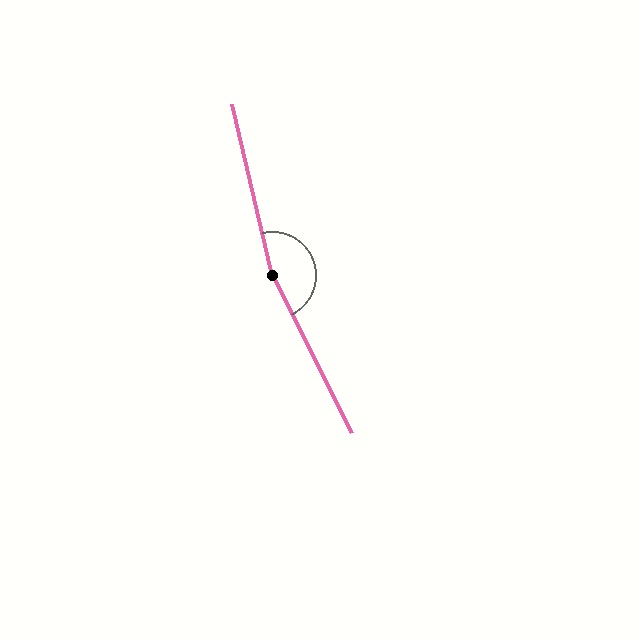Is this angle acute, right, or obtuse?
It is obtuse.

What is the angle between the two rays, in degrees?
Approximately 167 degrees.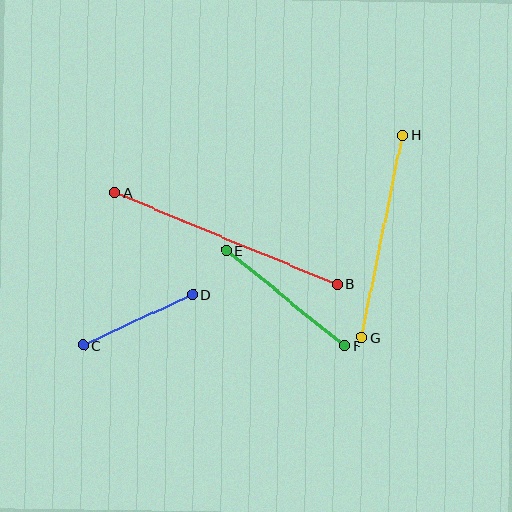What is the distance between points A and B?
The distance is approximately 241 pixels.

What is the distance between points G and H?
The distance is approximately 206 pixels.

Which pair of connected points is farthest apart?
Points A and B are farthest apart.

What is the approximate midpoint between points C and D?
The midpoint is at approximately (138, 320) pixels.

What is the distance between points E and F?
The distance is approximately 152 pixels.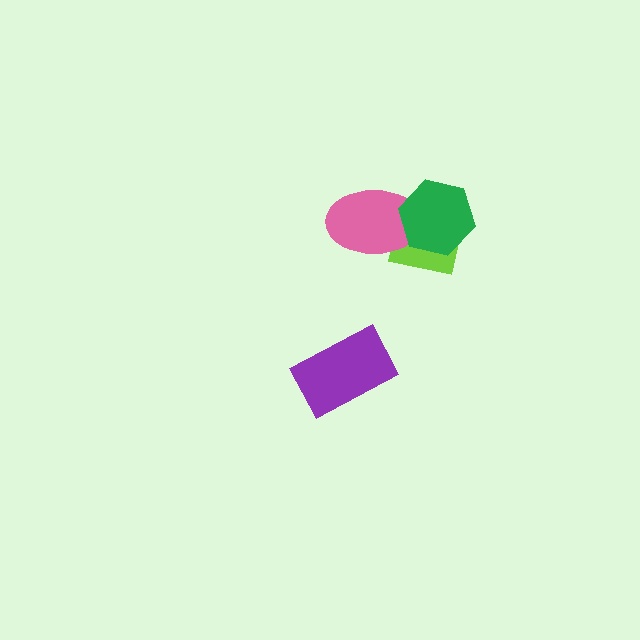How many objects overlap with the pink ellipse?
2 objects overlap with the pink ellipse.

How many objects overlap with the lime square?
2 objects overlap with the lime square.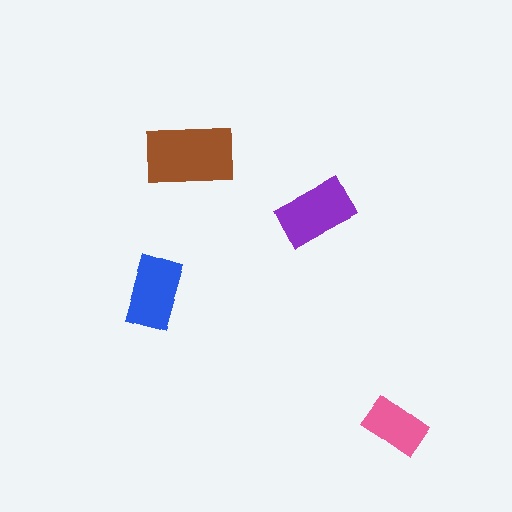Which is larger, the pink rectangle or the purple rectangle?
The purple one.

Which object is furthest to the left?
The blue rectangle is leftmost.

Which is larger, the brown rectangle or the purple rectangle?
The brown one.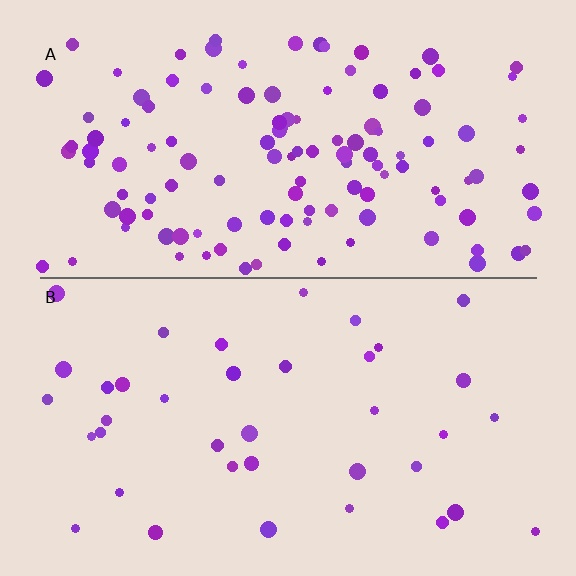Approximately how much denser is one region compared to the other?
Approximately 3.2× — region A over region B.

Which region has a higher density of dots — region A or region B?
A (the top).